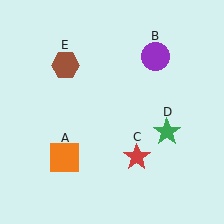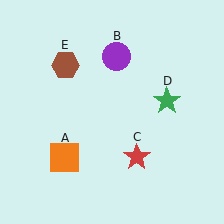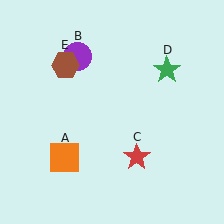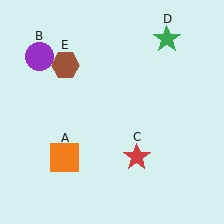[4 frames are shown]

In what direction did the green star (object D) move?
The green star (object D) moved up.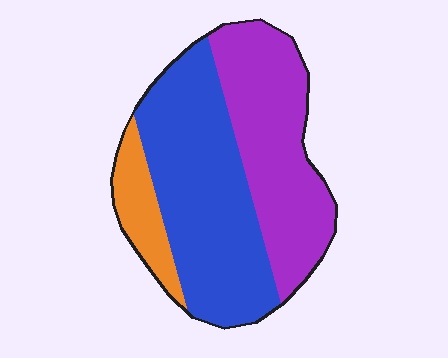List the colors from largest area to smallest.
From largest to smallest: blue, purple, orange.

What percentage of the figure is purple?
Purple covers roughly 40% of the figure.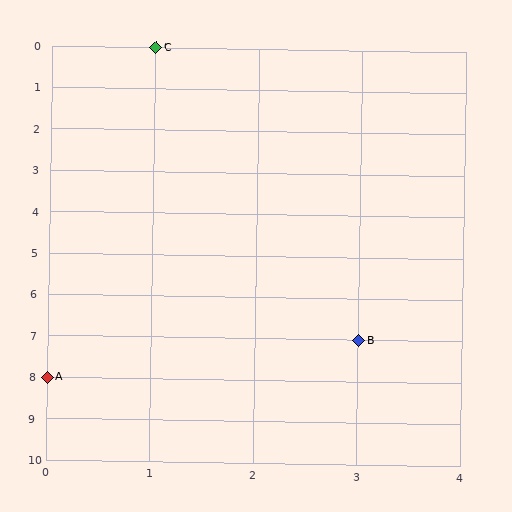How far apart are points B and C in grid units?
Points B and C are 2 columns and 7 rows apart (about 7.3 grid units diagonally).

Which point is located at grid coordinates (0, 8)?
Point A is at (0, 8).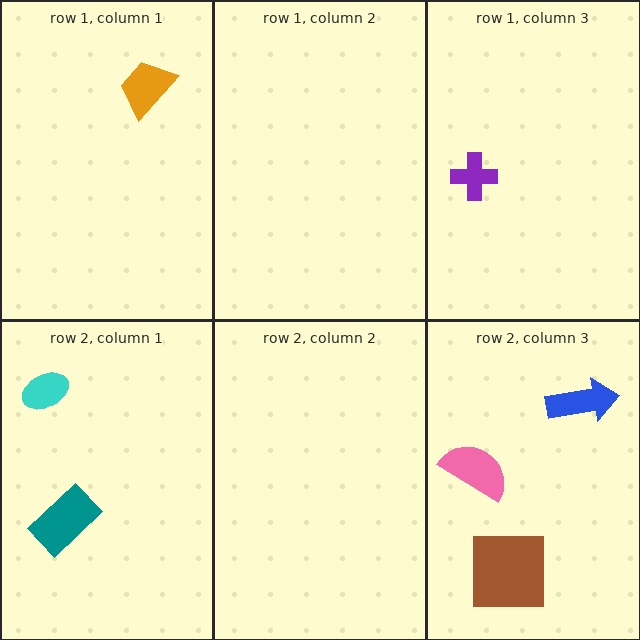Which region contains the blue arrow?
The row 2, column 3 region.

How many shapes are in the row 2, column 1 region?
2.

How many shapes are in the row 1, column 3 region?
1.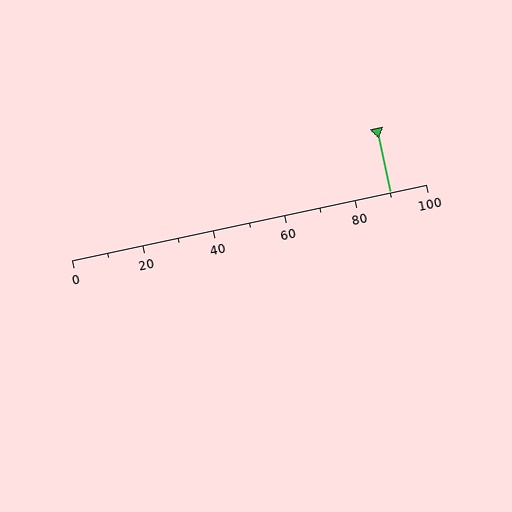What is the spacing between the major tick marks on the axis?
The major ticks are spaced 20 apart.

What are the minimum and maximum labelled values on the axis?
The axis runs from 0 to 100.